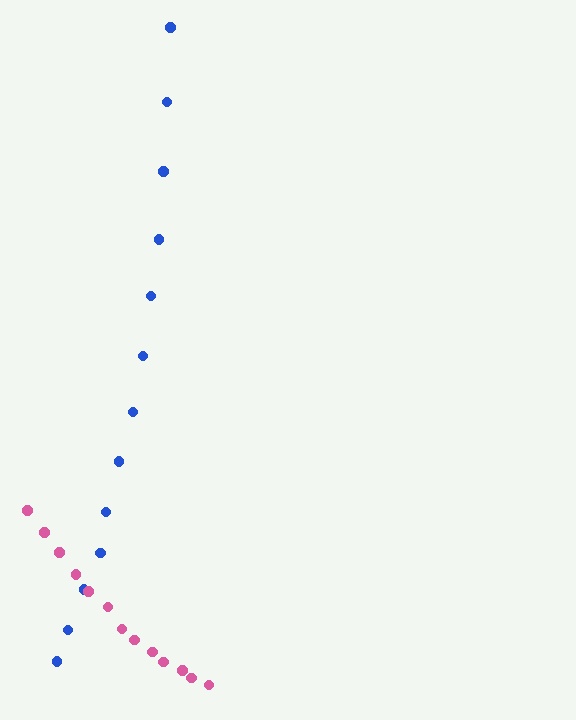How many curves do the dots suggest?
There are 2 distinct paths.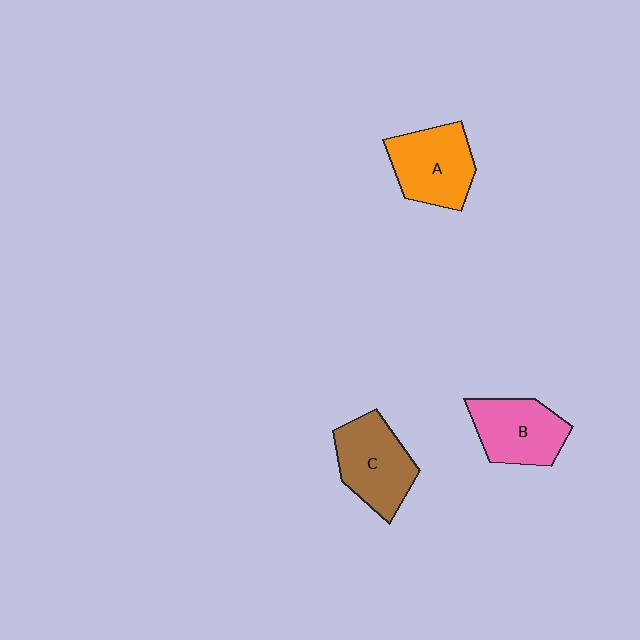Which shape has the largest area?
Shape C (brown).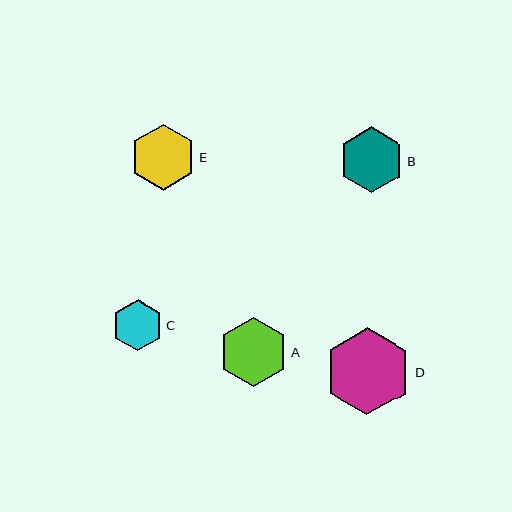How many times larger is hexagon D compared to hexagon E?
Hexagon D is approximately 1.3 times the size of hexagon E.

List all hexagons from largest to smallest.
From largest to smallest: D, A, E, B, C.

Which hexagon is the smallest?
Hexagon C is the smallest with a size of approximately 51 pixels.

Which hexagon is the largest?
Hexagon D is the largest with a size of approximately 87 pixels.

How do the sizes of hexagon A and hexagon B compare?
Hexagon A and hexagon B are approximately the same size.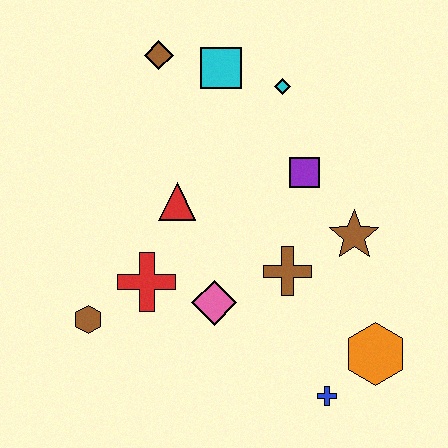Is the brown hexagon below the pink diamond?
Yes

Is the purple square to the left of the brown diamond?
No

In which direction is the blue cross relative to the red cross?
The blue cross is to the right of the red cross.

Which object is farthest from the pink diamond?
The brown diamond is farthest from the pink diamond.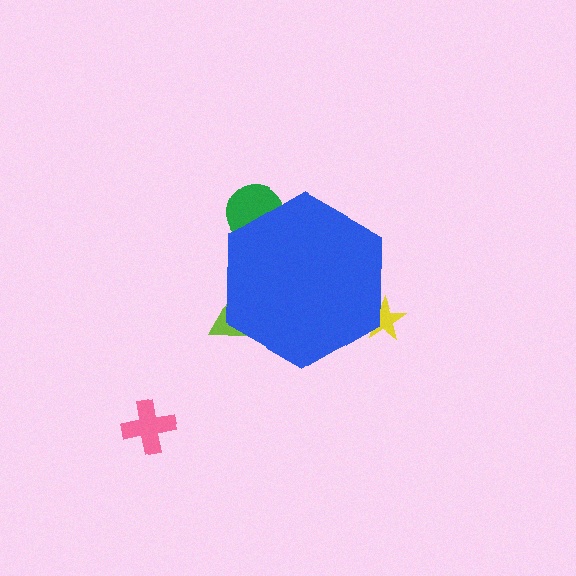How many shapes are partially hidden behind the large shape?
3 shapes are partially hidden.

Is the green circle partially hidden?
Yes, the green circle is partially hidden behind the blue hexagon.